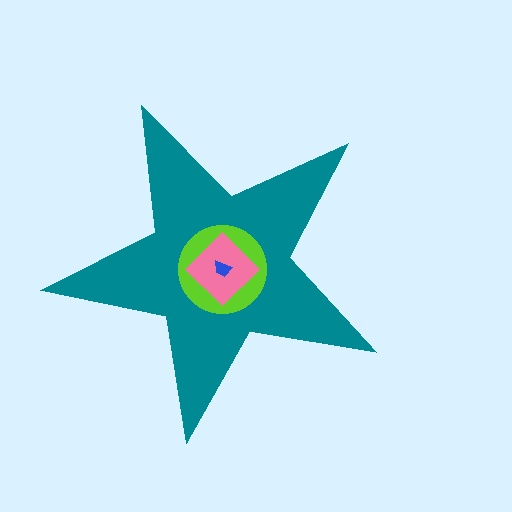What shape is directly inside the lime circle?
The pink diamond.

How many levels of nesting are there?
4.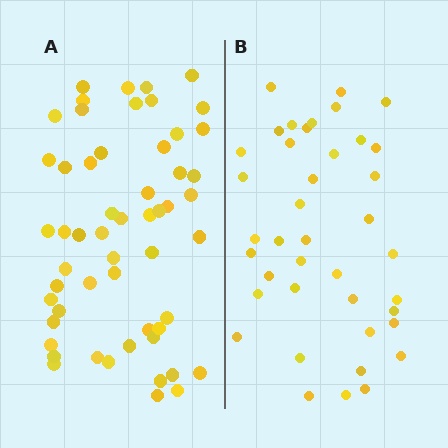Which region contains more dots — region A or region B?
Region A (the left region) has more dots.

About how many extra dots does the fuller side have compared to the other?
Region A has approximately 15 more dots than region B.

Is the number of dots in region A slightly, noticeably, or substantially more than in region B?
Region A has noticeably more, but not dramatically so. The ratio is roughly 1.4 to 1.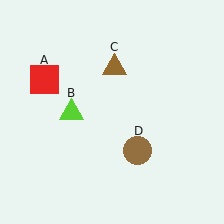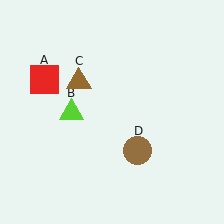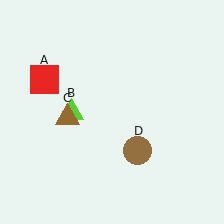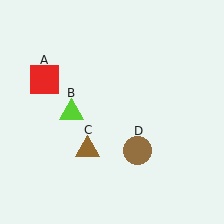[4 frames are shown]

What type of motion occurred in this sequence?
The brown triangle (object C) rotated counterclockwise around the center of the scene.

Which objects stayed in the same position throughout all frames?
Red square (object A) and lime triangle (object B) and brown circle (object D) remained stationary.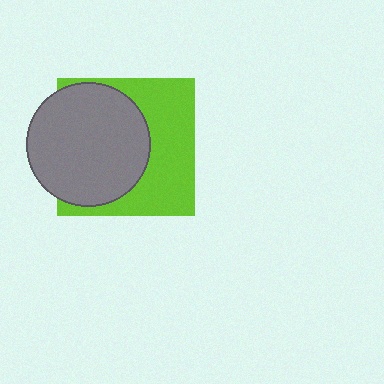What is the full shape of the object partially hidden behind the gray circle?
The partially hidden object is a lime square.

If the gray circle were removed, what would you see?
You would see the complete lime square.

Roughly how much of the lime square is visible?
About half of it is visible (roughly 48%).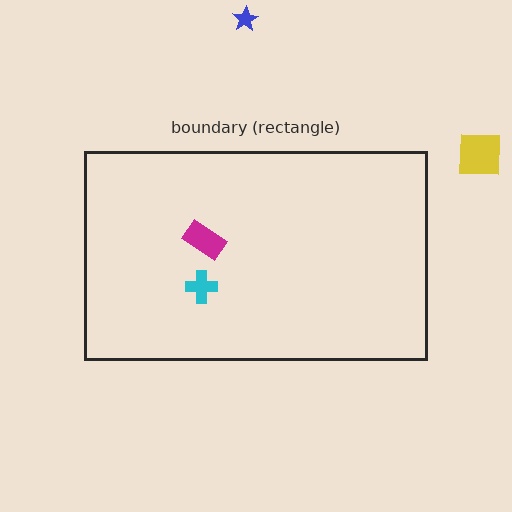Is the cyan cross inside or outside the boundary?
Inside.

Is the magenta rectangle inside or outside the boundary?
Inside.